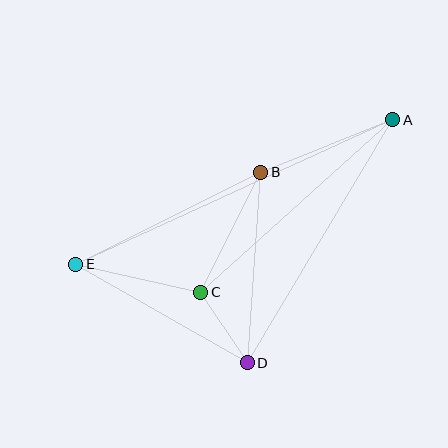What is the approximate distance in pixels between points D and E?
The distance between D and E is approximately 197 pixels.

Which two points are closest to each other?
Points C and D are closest to each other.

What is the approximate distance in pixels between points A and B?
The distance between A and B is approximately 142 pixels.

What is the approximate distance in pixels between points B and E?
The distance between B and E is approximately 207 pixels.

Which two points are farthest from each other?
Points A and E are farthest from each other.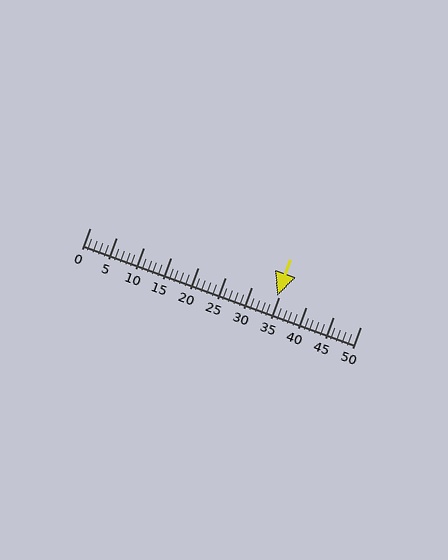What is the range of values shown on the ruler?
The ruler shows values from 0 to 50.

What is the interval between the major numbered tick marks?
The major tick marks are spaced 5 units apart.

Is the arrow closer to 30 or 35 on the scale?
The arrow is closer to 35.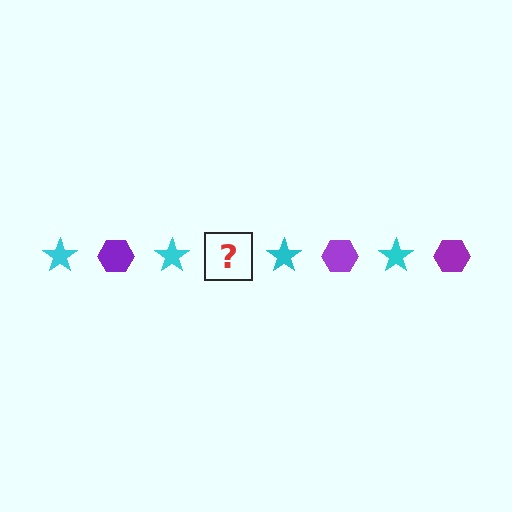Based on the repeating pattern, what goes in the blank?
The blank should be a purple hexagon.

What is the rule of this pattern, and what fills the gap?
The rule is that the pattern alternates between cyan star and purple hexagon. The gap should be filled with a purple hexagon.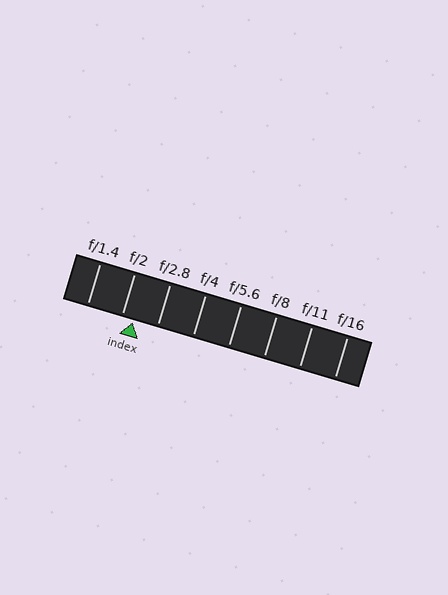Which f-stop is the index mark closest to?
The index mark is closest to f/2.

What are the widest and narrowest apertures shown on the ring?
The widest aperture shown is f/1.4 and the narrowest is f/16.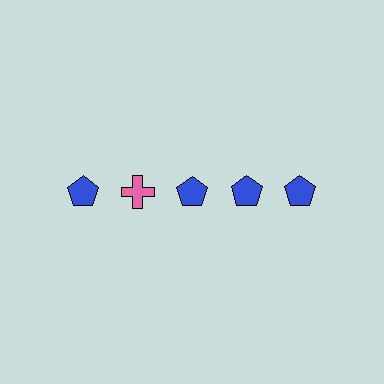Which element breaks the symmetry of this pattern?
The pink cross in the top row, second from left column breaks the symmetry. All other shapes are blue pentagons.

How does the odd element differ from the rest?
It differs in both color (pink instead of blue) and shape (cross instead of pentagon).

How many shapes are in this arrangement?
There are 5 shapes arranged in a grid pattern.